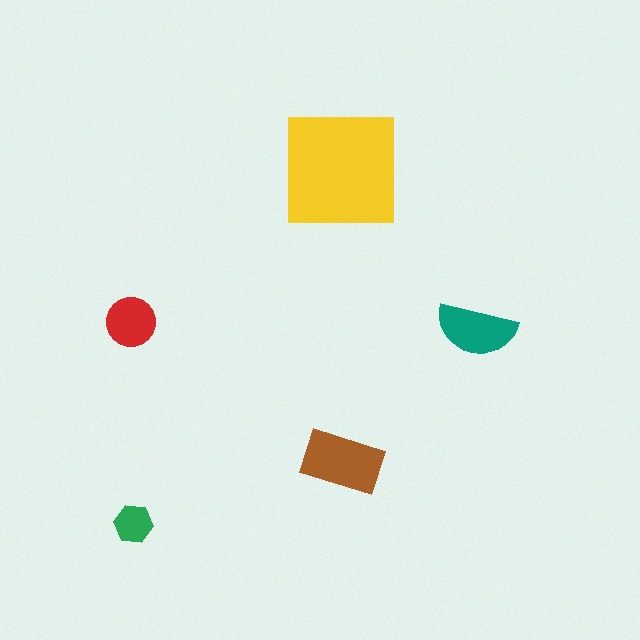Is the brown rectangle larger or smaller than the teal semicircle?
Larger.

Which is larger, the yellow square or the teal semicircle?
The yellow square.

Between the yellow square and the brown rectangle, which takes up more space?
The yellow square.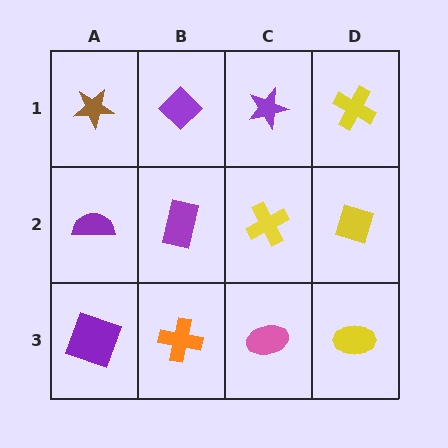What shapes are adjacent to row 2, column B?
A purple diamond (row 1, column B), an orange cross (row 3, column B), a purple semicircle (row 2, column A), a yellow cross (row 2, column C).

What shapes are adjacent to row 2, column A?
A brown star (row 1, column A), a purple square (row 3, column A), a purple rectangle (row 2, column B).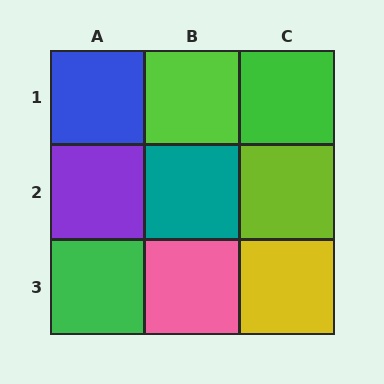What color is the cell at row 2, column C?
Lime.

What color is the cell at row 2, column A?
Purple.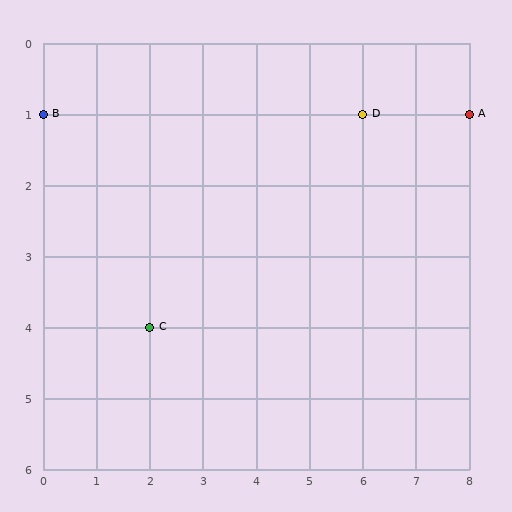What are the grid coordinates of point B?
Point B is at grid coordinates (0, 1).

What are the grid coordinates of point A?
Point A is at grid coordinates (8, 1).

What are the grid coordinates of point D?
Point D is at grid coordinates (6, 1).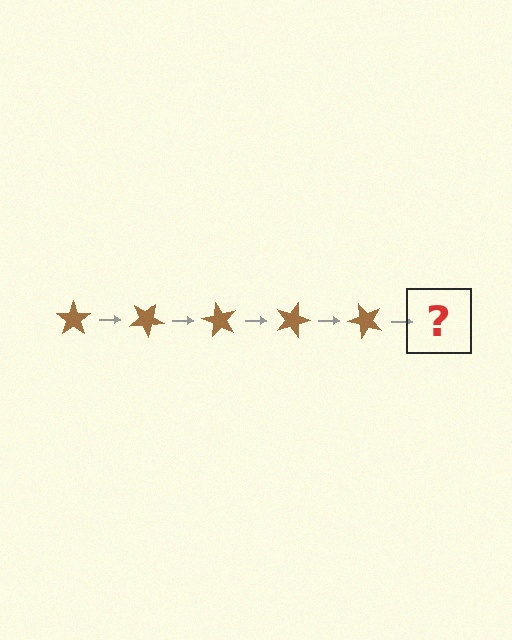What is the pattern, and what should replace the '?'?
The pattern is that the star rotates 30 degrees each step. The '?' should be a brown star rotated 150 degrees.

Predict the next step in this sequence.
The next step is a brown star rotated 150 degrees.